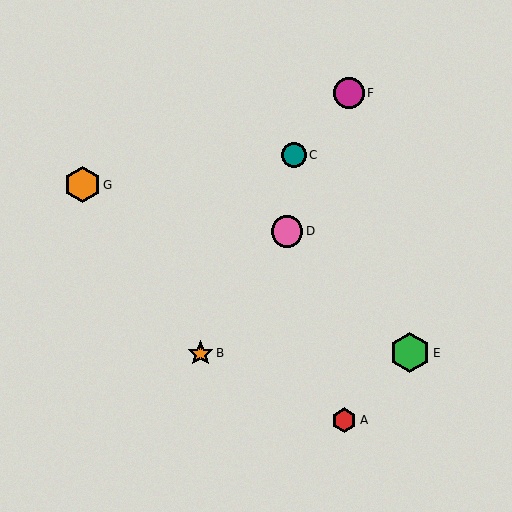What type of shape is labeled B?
Shape B is an orange star.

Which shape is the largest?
The green hexagon (labeled E) is the largest.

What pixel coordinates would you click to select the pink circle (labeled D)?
Click at (287, 231) to select the pink circle D.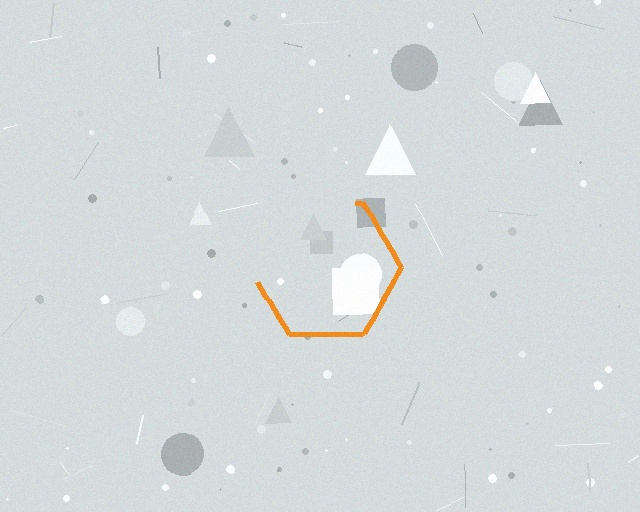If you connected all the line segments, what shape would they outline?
They would outline a hexagon.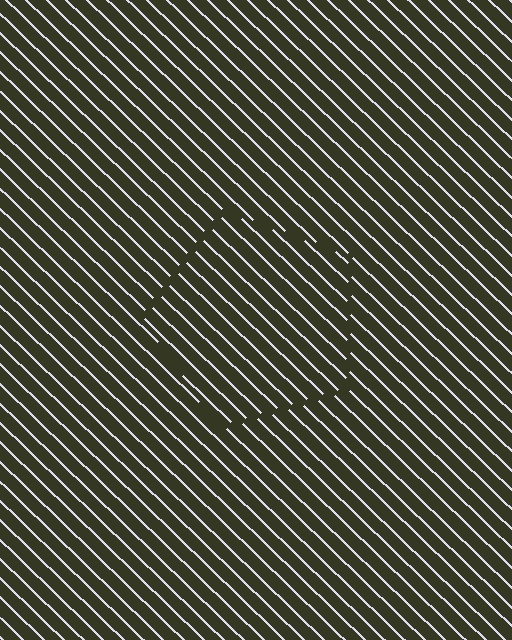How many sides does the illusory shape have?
5 sides — the line-ends trace a pentagon.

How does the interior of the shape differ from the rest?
The interior of the shape contains the same grating, shifted by half a period — the contour is defined by the phase discontinuity where line-ends from the inner and outer gratings abut.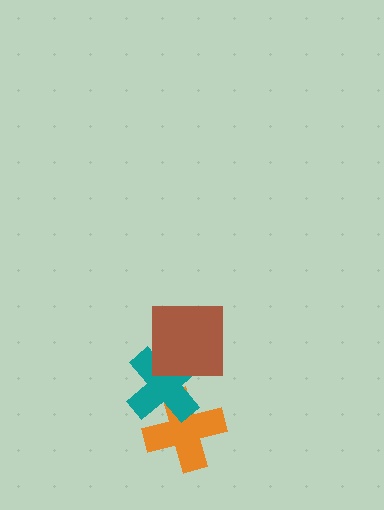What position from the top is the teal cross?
The teal cross is 2nd from the top.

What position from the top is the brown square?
The brown square is 1st from the top.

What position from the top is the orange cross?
The orange cross is 3rd from the top.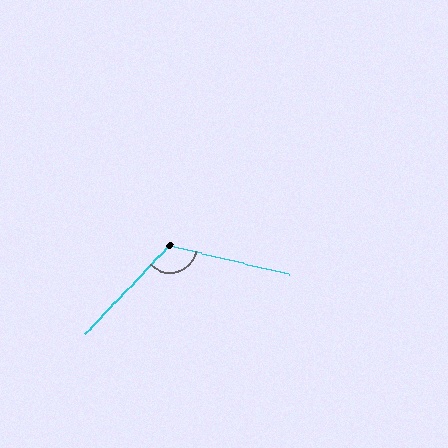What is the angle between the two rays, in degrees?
Approximately 121 degrees.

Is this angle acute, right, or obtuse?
It is obtuse.